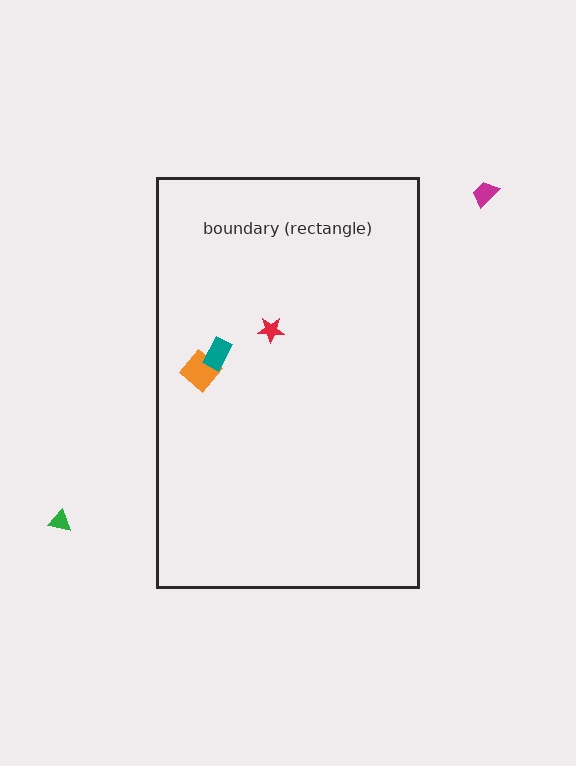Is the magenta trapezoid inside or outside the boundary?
Outside.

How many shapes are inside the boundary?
3 inside, 2 outside.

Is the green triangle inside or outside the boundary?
Outside.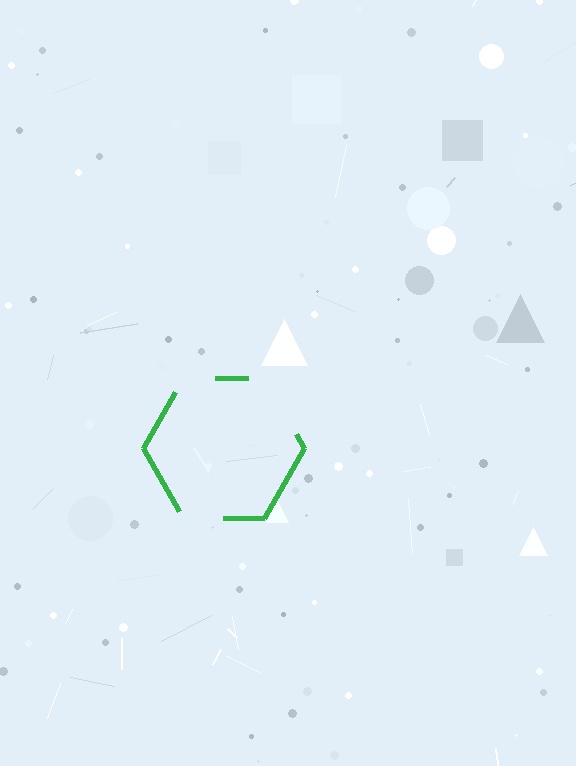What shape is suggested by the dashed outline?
The dashed outline suggests a hexagon.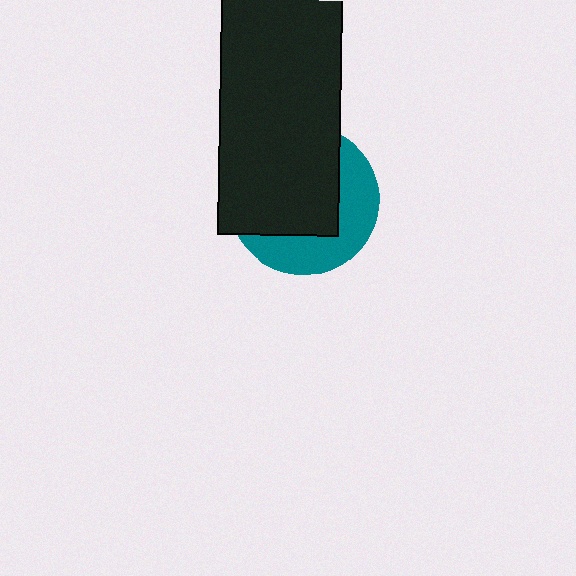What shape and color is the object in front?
The object in front is a black rectangle.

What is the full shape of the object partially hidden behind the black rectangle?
The partially hidden object is a teal circle.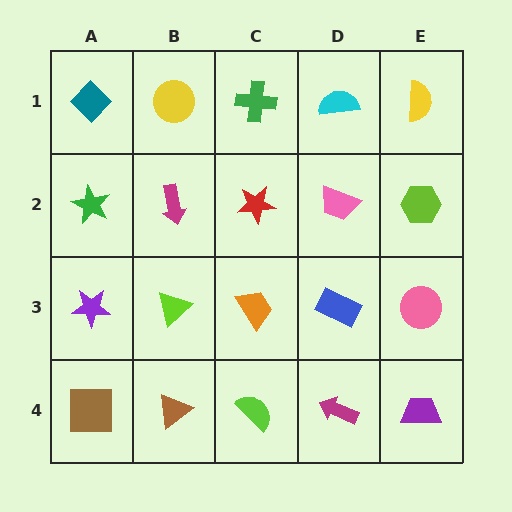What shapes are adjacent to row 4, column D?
A blue rectangle (row 3, column D), a lime semicircle (row 4, column C), a purple trapezoid (row 4, column E).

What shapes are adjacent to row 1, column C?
A red star (row 2, column C), a yellow circle (row 1, column B), a cyan semicircle (row 1, column D).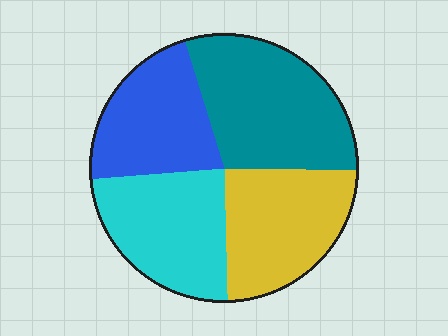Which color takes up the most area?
Teal, at roughly 30%.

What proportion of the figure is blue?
Blue takes up about one fifth (1/5) of the figure.